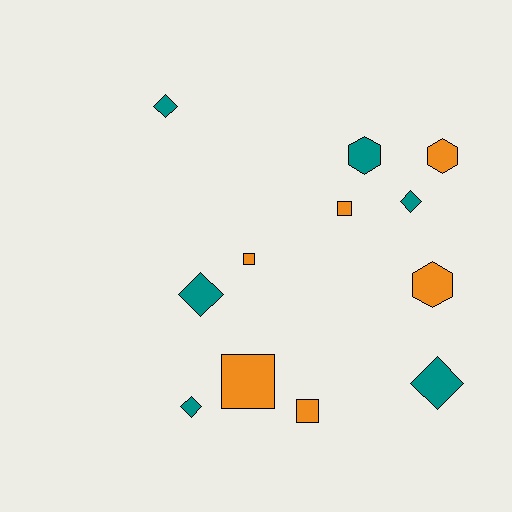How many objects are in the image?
There are 12 objects.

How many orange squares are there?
There are 4 orange squares.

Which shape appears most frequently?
Diamond, with 5 objects.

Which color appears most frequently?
Teal, with 6 objects.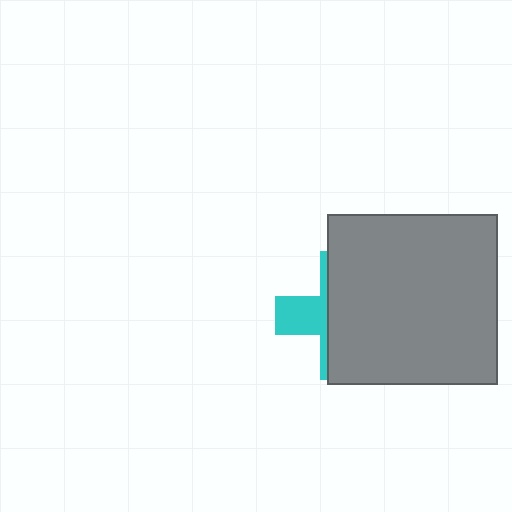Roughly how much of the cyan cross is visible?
A small part of it is visible (roughly 32%).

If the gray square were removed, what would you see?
You would see the complete cyan cross.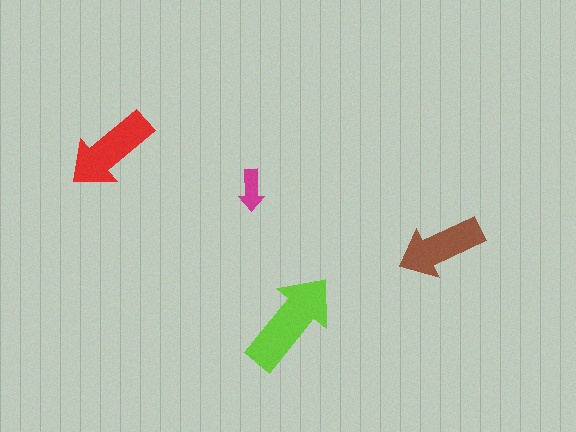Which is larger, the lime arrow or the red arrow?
The lime one.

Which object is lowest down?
The lime arrow is bottommost.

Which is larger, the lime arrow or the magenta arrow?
The lime one.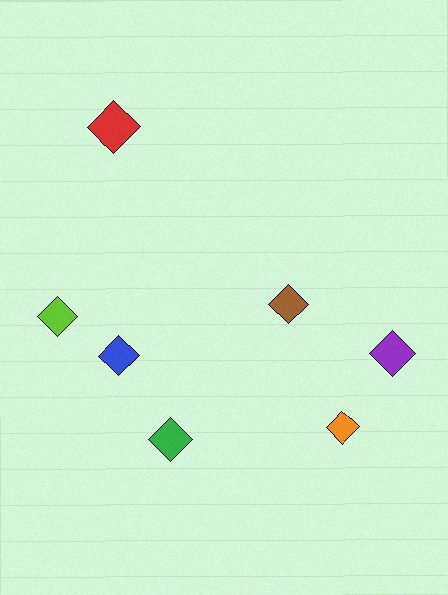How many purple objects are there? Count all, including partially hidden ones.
There is 1 purple object.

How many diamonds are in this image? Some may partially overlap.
There are 7 diamonds.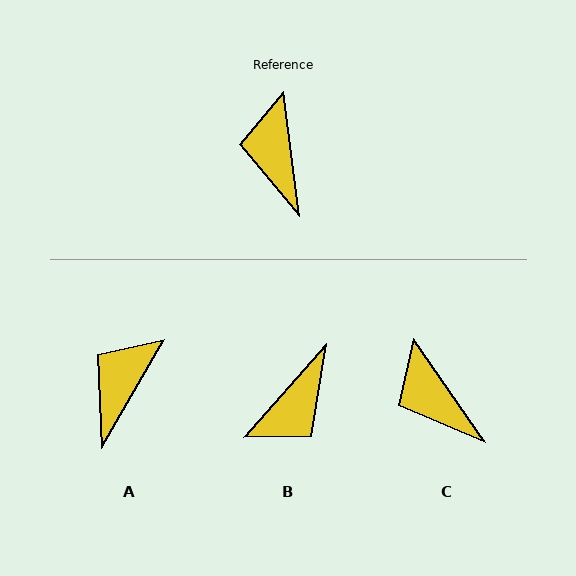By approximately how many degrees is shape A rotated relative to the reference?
Approximately 37 degrees clockwise.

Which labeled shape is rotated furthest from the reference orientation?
B, about 131 degrees away.